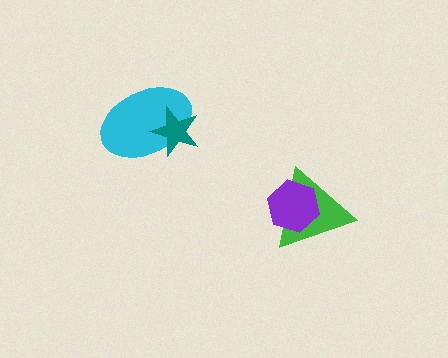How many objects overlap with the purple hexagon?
1 object overlaps with the purple hexagon.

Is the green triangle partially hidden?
Yes, it is partially covered by another shape.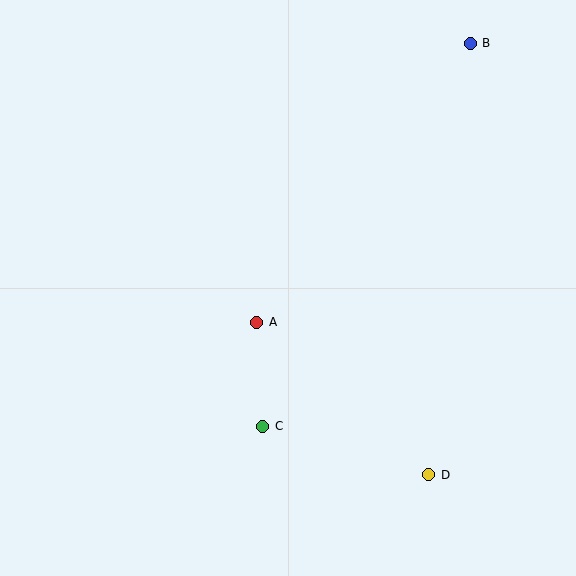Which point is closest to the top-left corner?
Point A is closest to the top-left corner.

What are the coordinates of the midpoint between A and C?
The midpoint between A and C is at (260, 374).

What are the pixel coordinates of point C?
Point C is at (263, 426).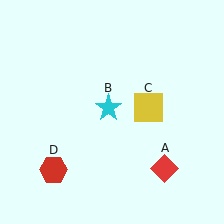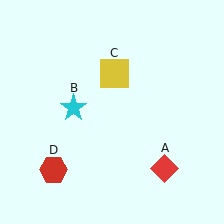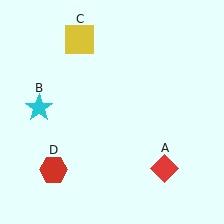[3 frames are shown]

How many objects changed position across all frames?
2 objects changed position: cyan star (object B), yellow square (object C).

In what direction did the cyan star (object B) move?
The cyan star (object B) moved left.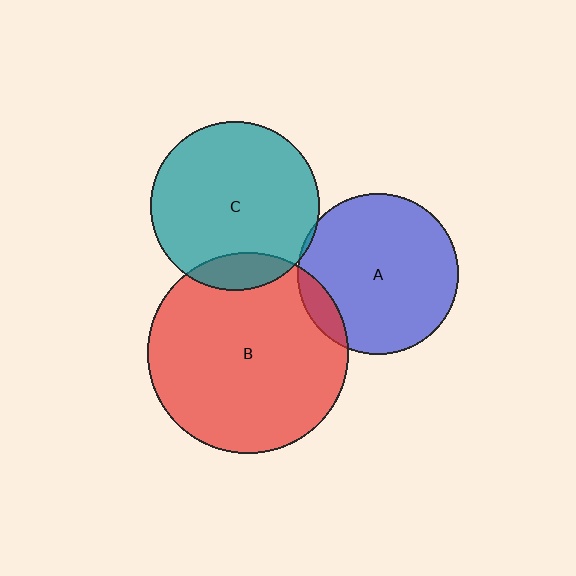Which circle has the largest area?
Circle B (red).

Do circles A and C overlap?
Yes.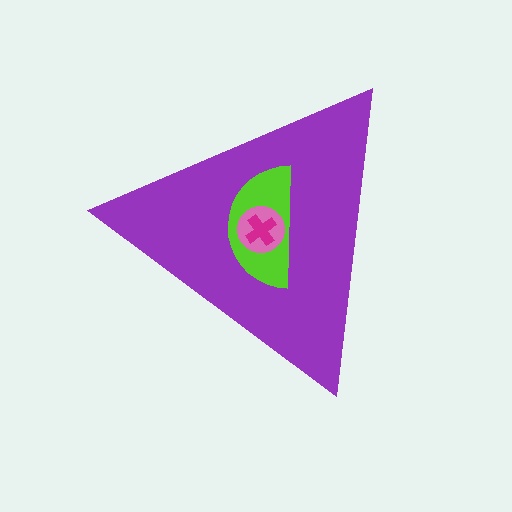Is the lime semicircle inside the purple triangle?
Yes.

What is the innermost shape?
The magenta cross.